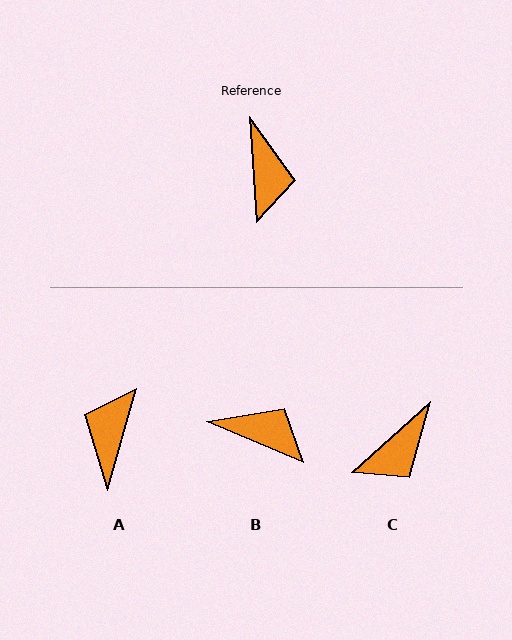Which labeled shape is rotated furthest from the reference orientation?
A, about 160 degrees away.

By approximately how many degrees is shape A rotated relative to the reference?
Approximately 160 degrees counter-clockwise.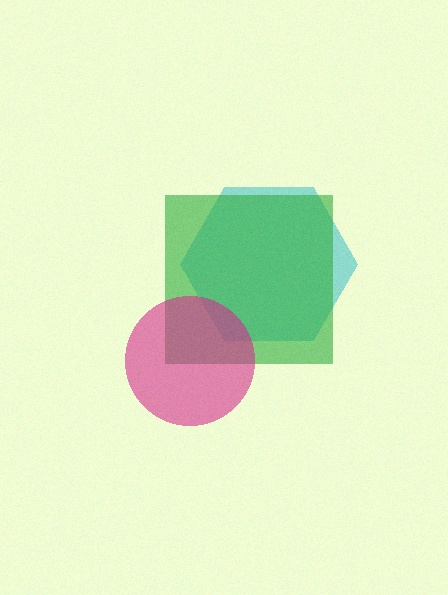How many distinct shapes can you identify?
There are 3 distinct shapes: a cyan hexagon, a green square, a magenta circle.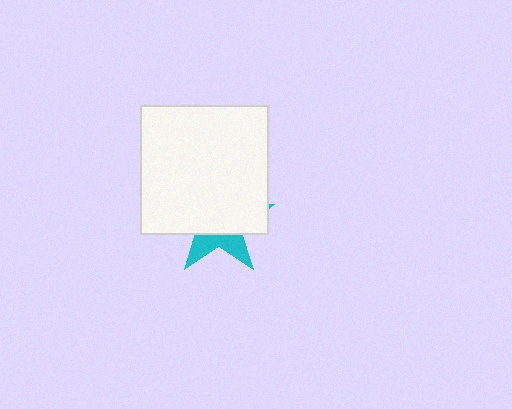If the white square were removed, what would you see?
You would see the complete cyan star.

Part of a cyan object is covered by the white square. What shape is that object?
It is a star.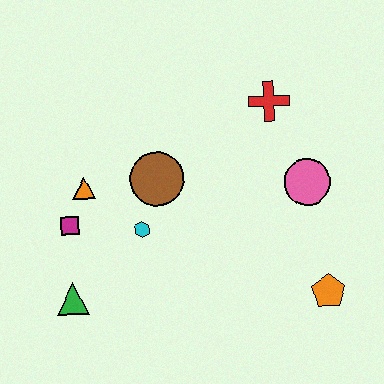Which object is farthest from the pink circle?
The green triangle is farthest from the pink circle.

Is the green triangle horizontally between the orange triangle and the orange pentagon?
No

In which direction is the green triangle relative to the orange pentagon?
The green triangle is to the left of the orange pentagon.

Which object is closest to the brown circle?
The cyan hexagon is closest to the brown circle.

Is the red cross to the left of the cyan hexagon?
No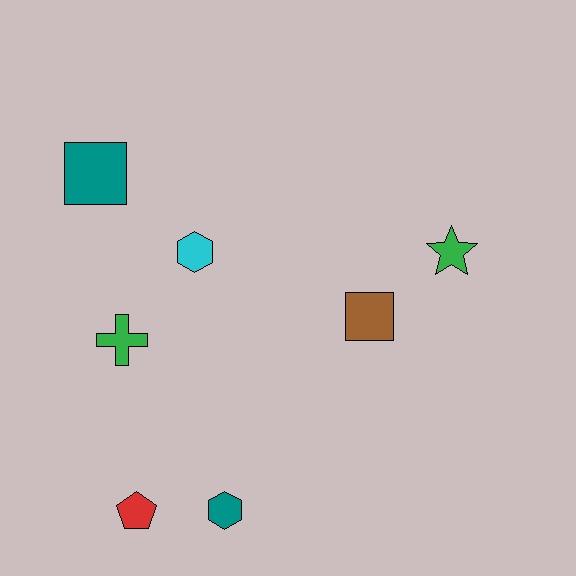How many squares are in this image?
There are 2 squares.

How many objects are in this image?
There are 7 objects.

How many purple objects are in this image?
There are no purple objects.